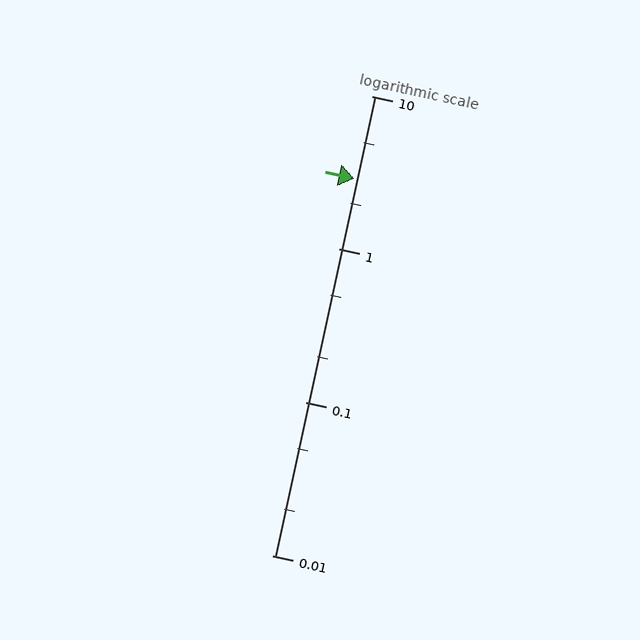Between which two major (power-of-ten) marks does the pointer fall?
The pointer is between 1 and 10.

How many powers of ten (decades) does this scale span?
The scale spans 3 decades, from 0.01 to 10.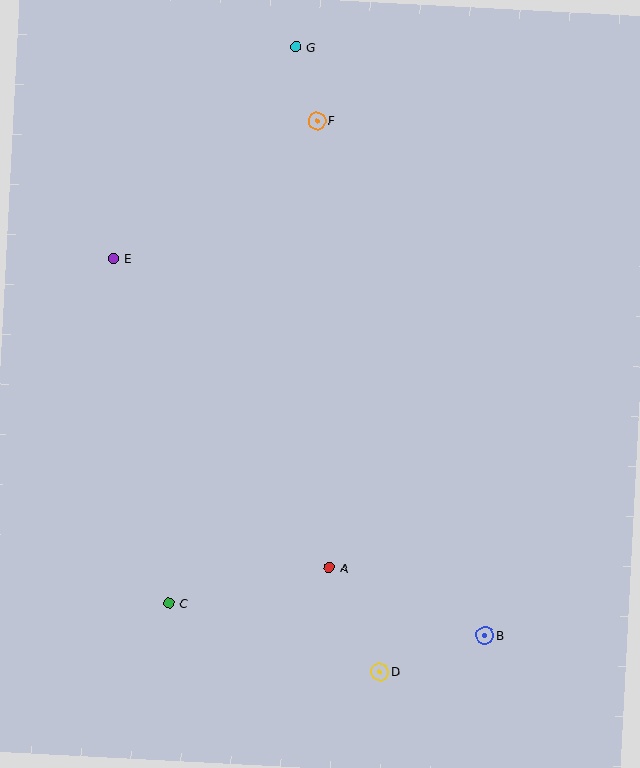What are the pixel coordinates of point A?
Point A is at (329, 568).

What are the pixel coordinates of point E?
Point E is at (113, 258).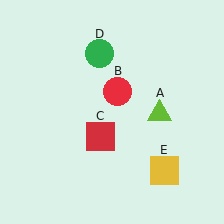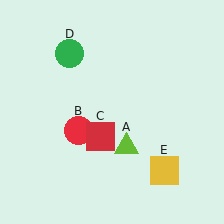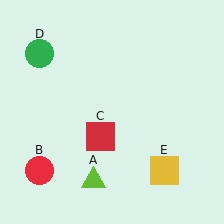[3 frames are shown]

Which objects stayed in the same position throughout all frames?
Red square (object C) and yellow square (object E) remained stationary.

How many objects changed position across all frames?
3 objects changed position: lime triangle (object A), red circle (object B), green circle (object D).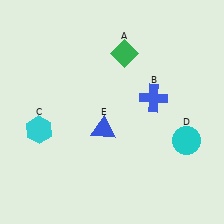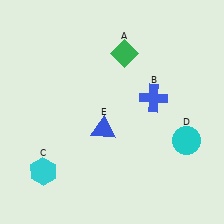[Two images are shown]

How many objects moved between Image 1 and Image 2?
1 object moved between the two images.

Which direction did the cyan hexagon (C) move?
The cyan hexagon (C) moved down.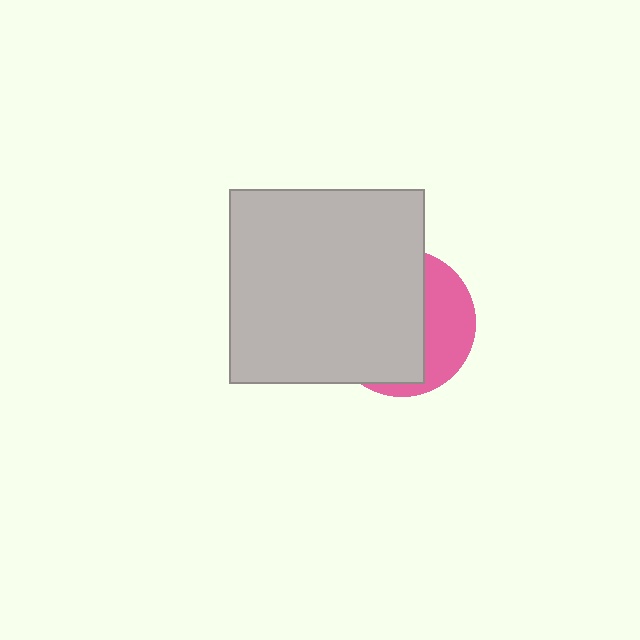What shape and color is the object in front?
The object in front is a light gray square.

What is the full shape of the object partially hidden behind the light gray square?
The partially hidden object is a pink circle.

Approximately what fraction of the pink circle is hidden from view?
Roughly 66% of the pink circle is hidden behind the light gray square.